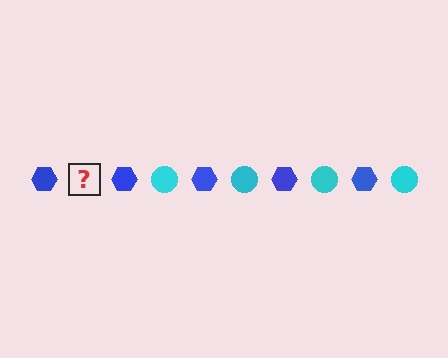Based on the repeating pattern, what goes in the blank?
The blank should be a cyan circle.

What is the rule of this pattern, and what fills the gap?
The rule is that the pattern alternates between blue hexagon and cyan circle. The gap should be filled with a cyan circle.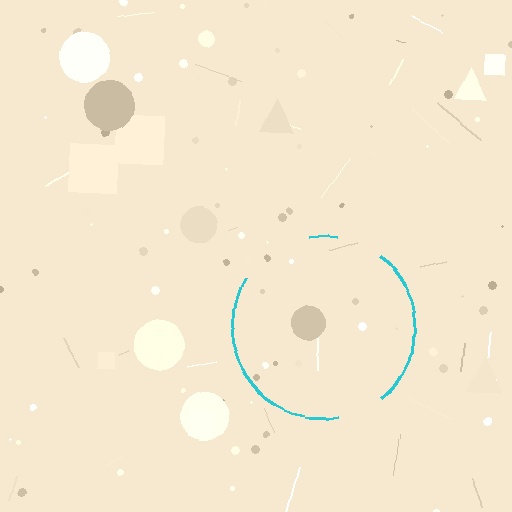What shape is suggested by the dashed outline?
The dashed outline suggests a circle.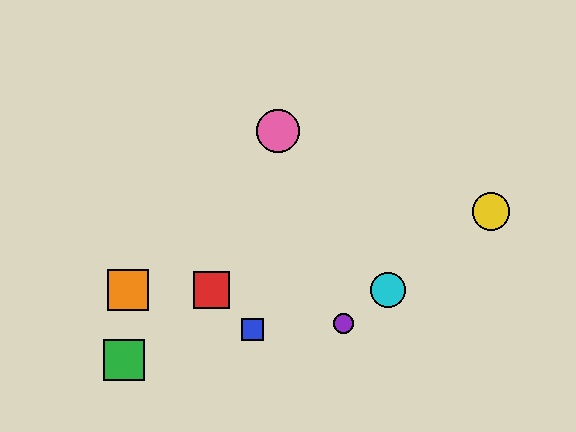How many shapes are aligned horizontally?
3 shapes (the red square, the orange square, the cyan circle) are aligned horizontally.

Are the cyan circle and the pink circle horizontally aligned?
No, the cyan circle is at y≈290 and the pink circle is at y≈131.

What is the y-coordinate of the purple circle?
The purple circle is at y≈323.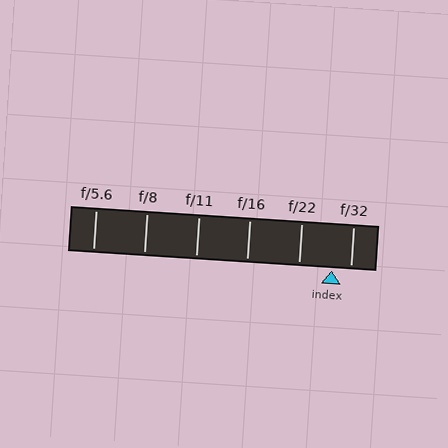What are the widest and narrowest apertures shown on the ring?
The widest aperture shown is f/5.6 and the narrowest is f/32.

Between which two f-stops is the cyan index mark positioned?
The index mark is between f/22 and f/32.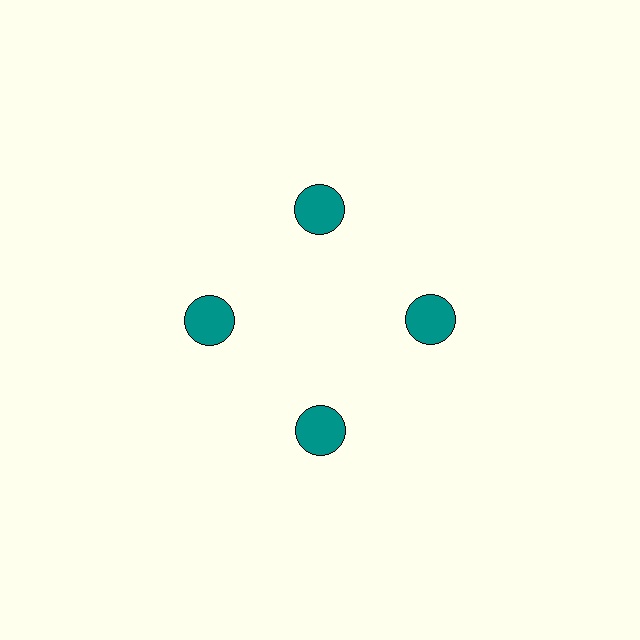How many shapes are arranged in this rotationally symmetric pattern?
There are 4 shapes, arranged in 4 groups of 1.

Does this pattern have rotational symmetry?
Yes, this pattern has 4-fold rotational symmetry. It looks the same after rotating 90 degrees around the center.